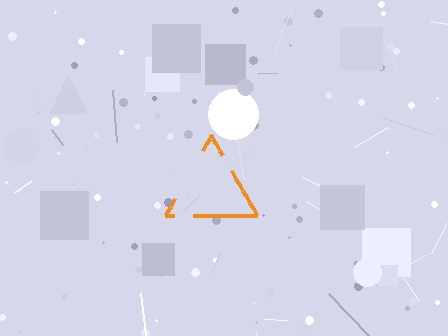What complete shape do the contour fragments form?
The contour fragments form a triangle.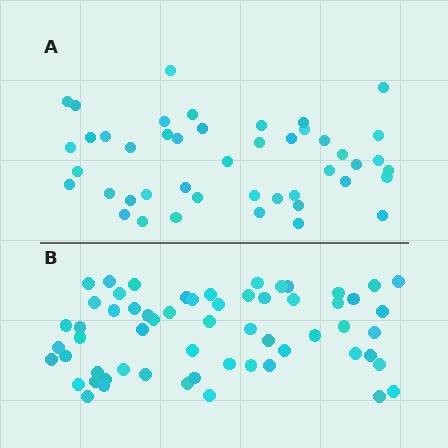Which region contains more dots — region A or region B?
Region B (the bottom region) has more dots.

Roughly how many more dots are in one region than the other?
Region B has approximately 15 more dots than region A.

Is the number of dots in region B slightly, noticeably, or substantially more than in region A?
Region B has noticeably more, but not dramatically so. The ratio is roughly 1.3 to 1.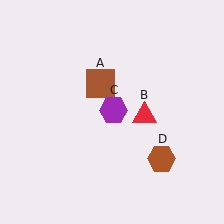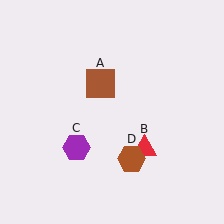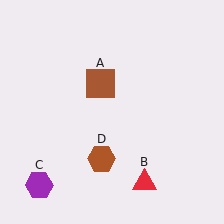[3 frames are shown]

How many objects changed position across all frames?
3 objects changed position: red triangle (object B), purple hexagon (object C), brown hexagon (object D).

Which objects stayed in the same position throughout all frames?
Brown square (object A) remained stationary.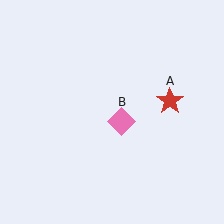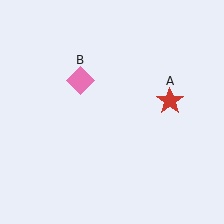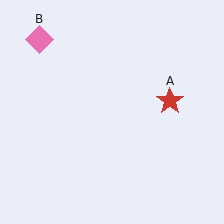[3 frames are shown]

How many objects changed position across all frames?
1 object changed position: pink diamond (object B).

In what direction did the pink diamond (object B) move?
The pink diamond (object B) moved up and to the left.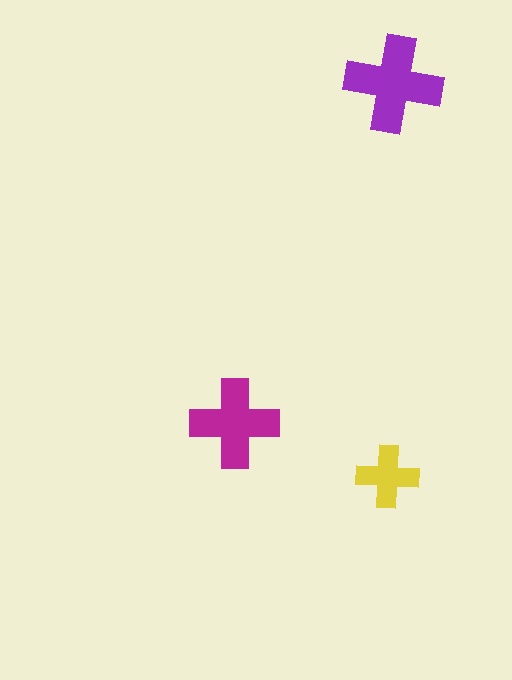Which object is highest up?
The purple cross is topmost.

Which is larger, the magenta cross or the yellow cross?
The magenta one.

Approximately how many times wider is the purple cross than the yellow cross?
About 1.5 times wider.